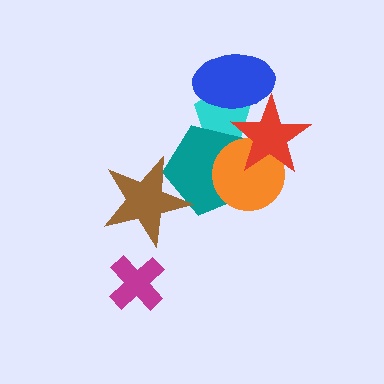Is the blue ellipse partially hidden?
Yes, it is partially covered by another shape.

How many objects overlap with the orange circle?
2 objects overlap with the orange circle.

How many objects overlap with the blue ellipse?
2 objects overlap with the blue ellipse.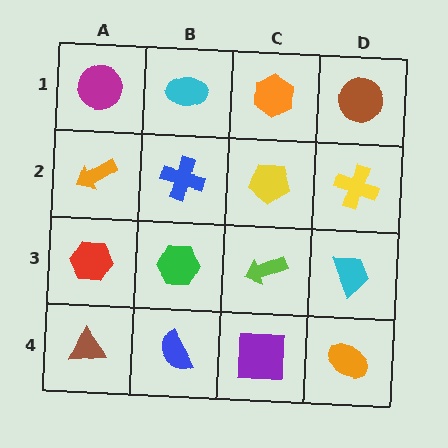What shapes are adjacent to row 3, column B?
A blue cross (row 2, column B), a blue semicircle (row 4, column B), a red hexagon (row 3, column A), a lime arrow (row 3, column C).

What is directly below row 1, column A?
An orange arrow.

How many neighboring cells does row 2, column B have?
4.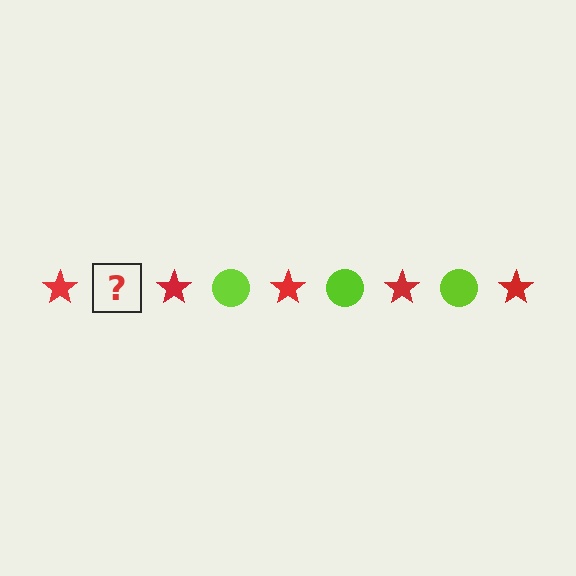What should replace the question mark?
The question mark should be replaced with a lime circle.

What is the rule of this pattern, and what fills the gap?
The rule is that the pattern alternates between red star and lime circle. The gap should be filled with a lime circle.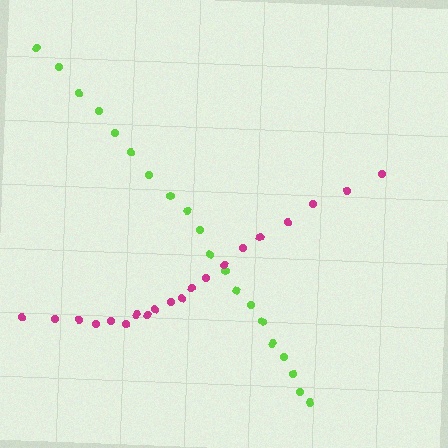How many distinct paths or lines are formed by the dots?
There are 2 distinct paths.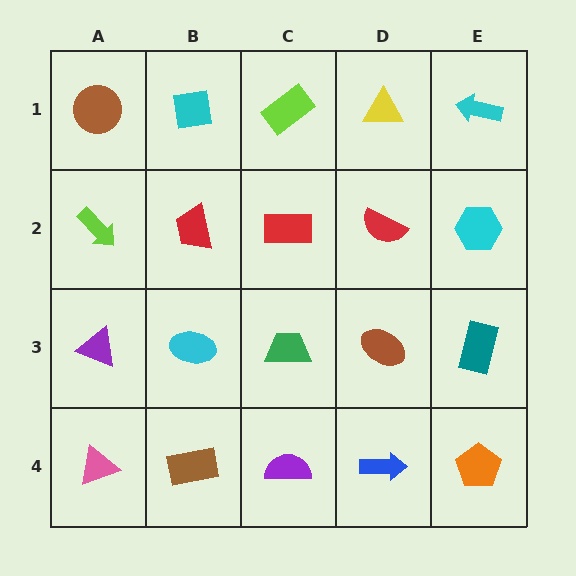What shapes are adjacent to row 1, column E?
A cyan hexagon (row 2, column E), a yellow triangle (row 1, column D).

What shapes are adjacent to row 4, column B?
A cyan ellipse (row 3, column B), a pink triangle (row 4, column A), a purple semicircle (row 4, column C).